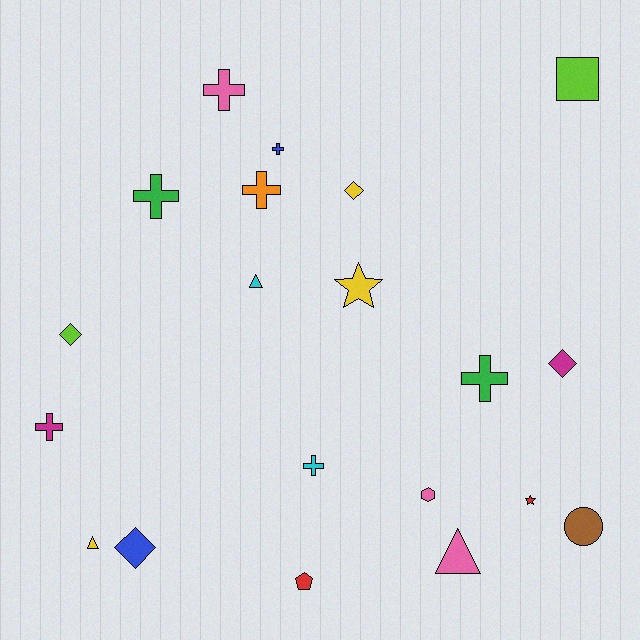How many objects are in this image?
There are 20 objects.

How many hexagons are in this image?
There is 1 hexagon.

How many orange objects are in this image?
There is 1 orange object.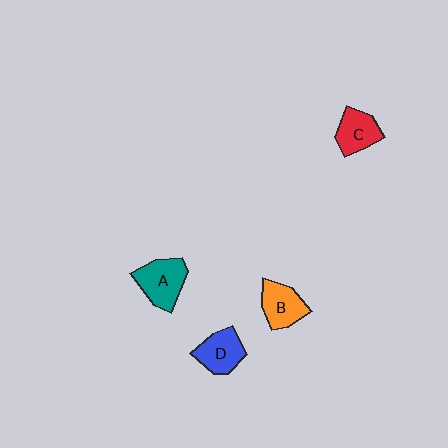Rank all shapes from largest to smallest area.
From largest to smallest: A (teal), D (blue), B (orange), C (red).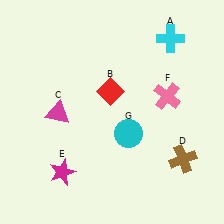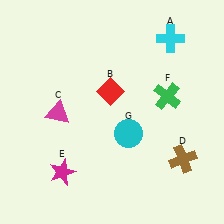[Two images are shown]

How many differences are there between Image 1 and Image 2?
There is 1 difference between the two images.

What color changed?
The cross (F) changed from pink in Image 1 to green in Image 2.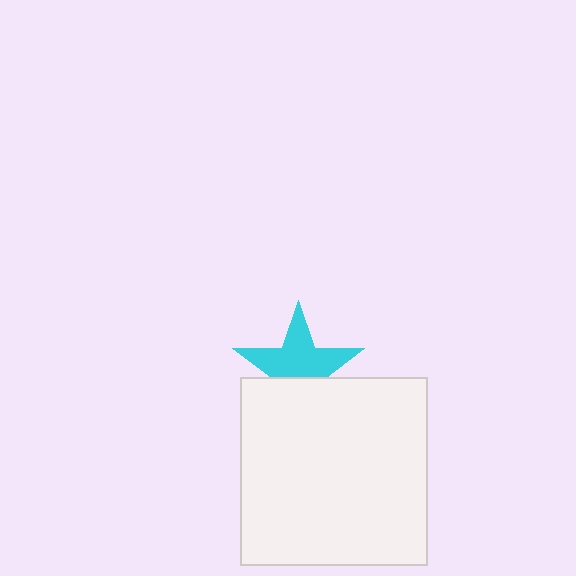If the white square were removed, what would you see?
You would see the complete cyan star.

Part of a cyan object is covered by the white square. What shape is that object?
It is a star.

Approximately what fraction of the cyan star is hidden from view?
Roughly 37% of the cyan star is hidden behind the white square.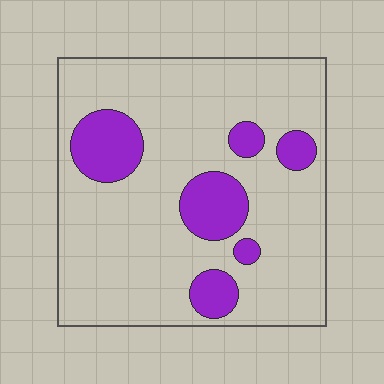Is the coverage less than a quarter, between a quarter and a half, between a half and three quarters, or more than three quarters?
Less than a quarter.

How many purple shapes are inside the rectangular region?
6.